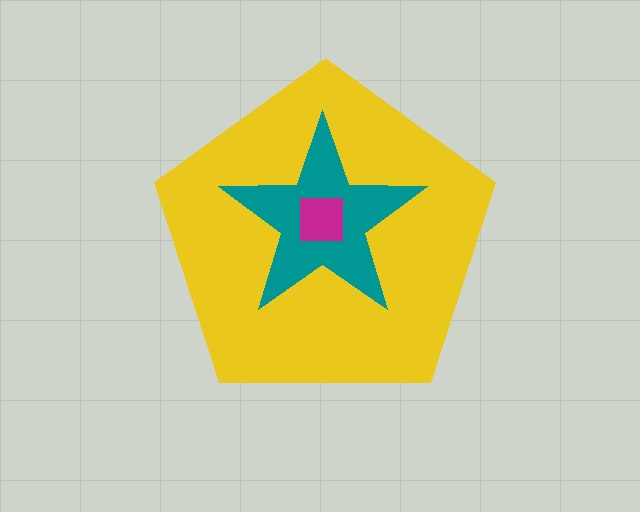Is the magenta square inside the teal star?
Yes.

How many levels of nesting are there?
3.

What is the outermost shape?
The yellow pentagon.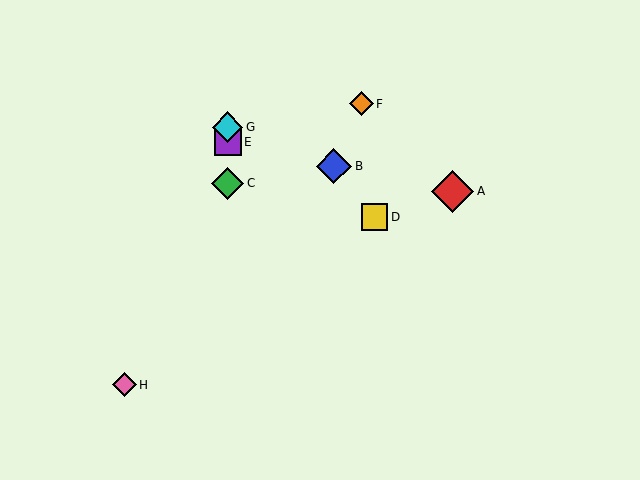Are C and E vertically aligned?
Yes, both are at x≈228.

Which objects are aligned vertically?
Objects C, E, G are aligned vertically.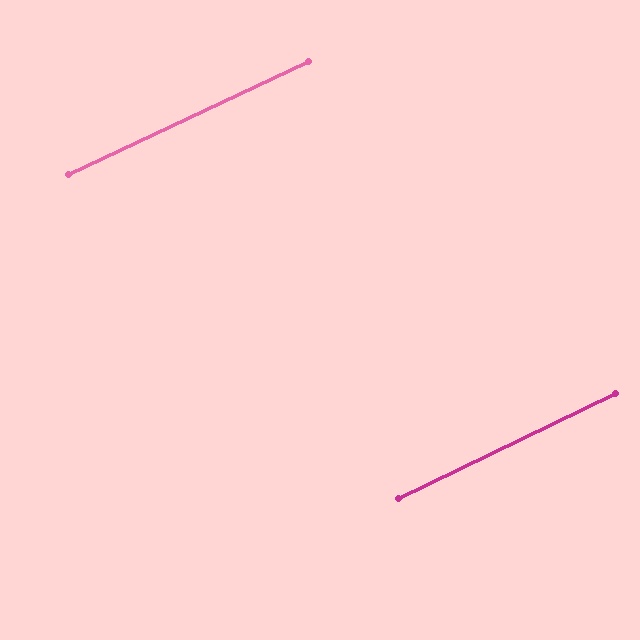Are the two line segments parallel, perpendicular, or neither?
Parallel — their directions differ by only 0.7°.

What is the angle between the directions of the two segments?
Approximately 1 degree.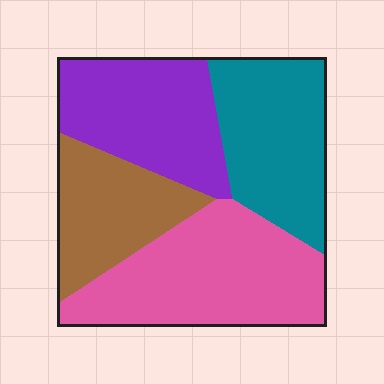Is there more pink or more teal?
Pink.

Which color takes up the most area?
Pink, at roughly 30%.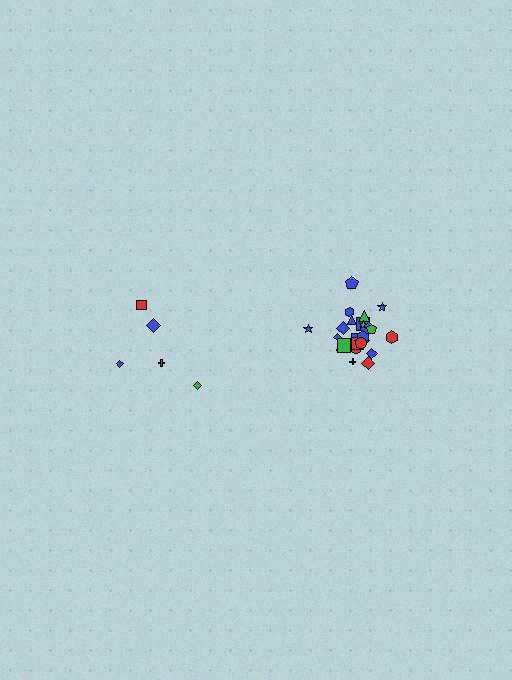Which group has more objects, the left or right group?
The right group.